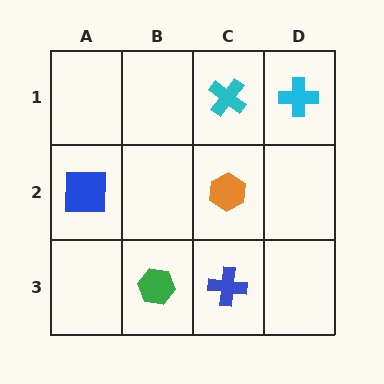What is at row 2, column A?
A blue square.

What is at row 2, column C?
An orange hexagon.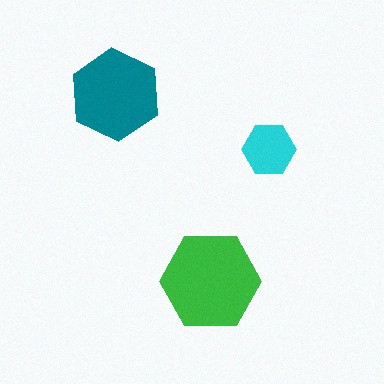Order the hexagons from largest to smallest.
the green one, the teal one, the cyan one.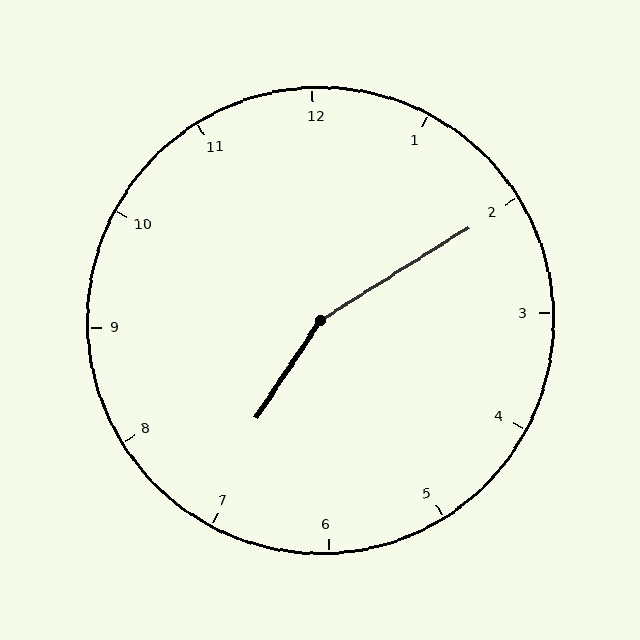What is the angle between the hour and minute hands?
Approximately 155 degrees.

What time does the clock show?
7:10.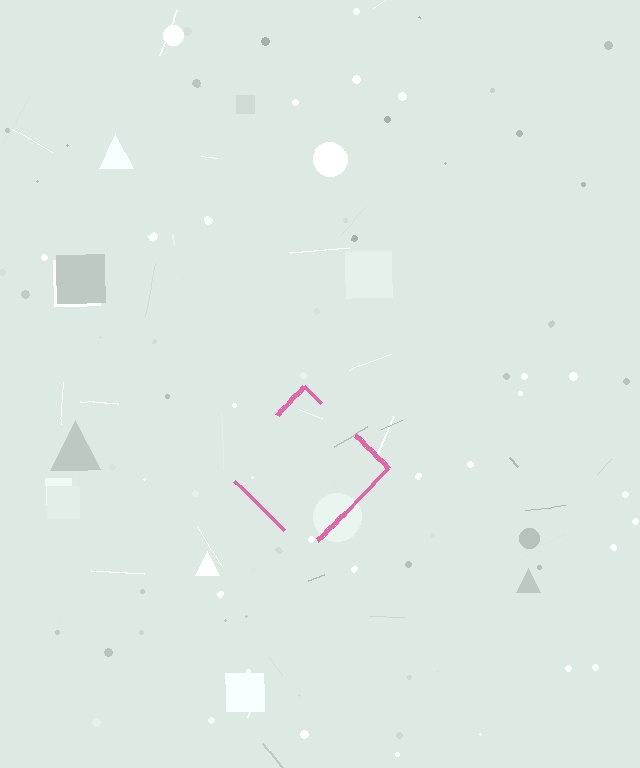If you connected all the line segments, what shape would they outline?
They would outline a diamond.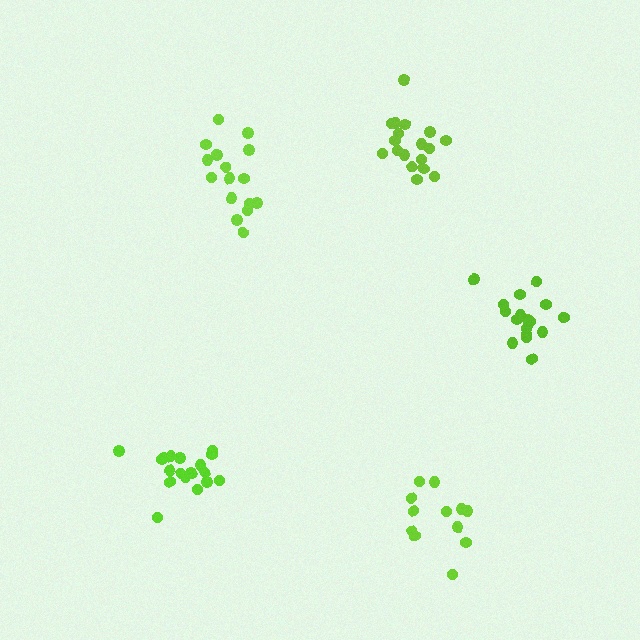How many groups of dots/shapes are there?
There are 5 groups.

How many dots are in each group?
Group 1: 12 dots, Group 2: 17 dots, Group 3: 18 dots, Group 4: 18 dots, Group 5: 18 dots (83 total).